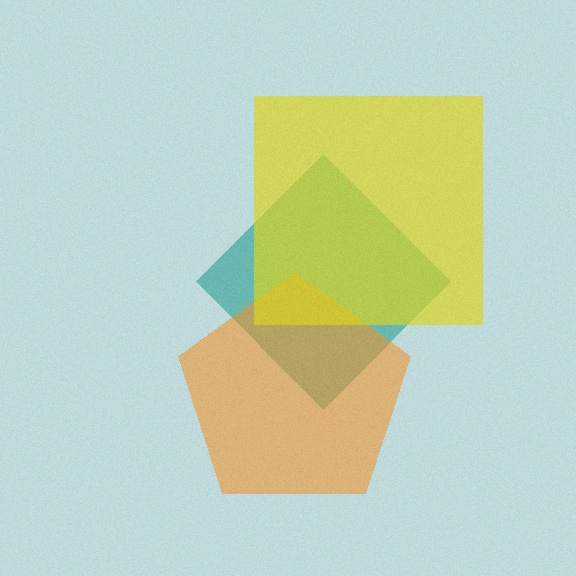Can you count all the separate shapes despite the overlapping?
Yes, there are 3 separate shapes.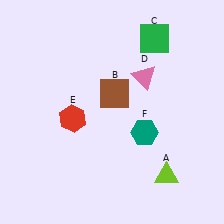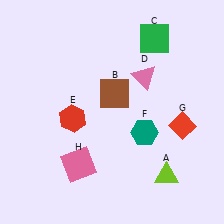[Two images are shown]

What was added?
A red diamond (G), a pink square (H) were added in Image 2.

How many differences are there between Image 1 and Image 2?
There are 2 differences between the two images.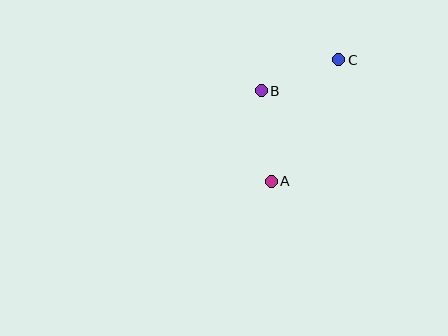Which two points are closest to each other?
Points B and C are closest to each other.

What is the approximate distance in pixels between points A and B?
The distance between A and B is approximately 91 pixels.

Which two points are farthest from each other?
Points A and C are farthest from each other.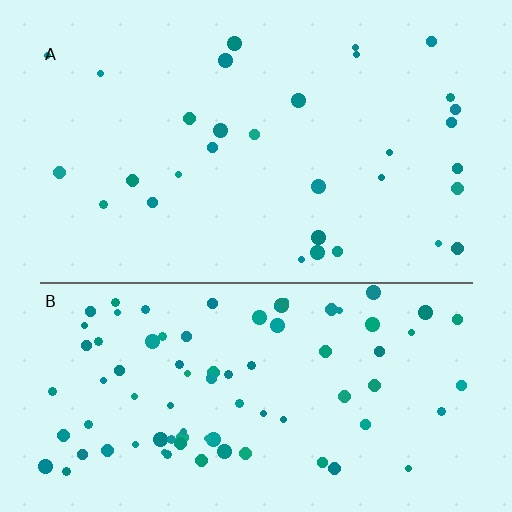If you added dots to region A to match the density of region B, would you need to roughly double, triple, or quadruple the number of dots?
Approximately triple.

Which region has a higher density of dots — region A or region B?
B (the bottom).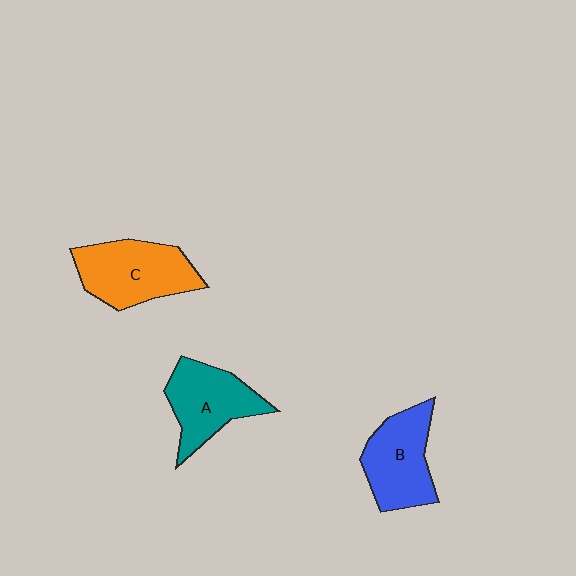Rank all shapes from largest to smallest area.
From largest to smallest: C (orange), B (blue), A (teal).